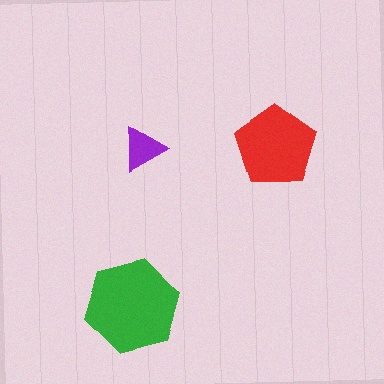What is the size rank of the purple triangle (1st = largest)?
3rd.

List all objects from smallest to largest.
The purple triangle, the red pentagon, the green hexagon.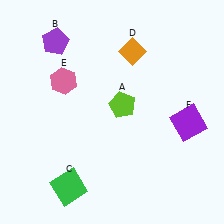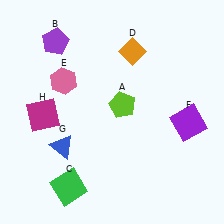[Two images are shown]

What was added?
A blue triangle (G), a magenta square (H) were added in Image 2.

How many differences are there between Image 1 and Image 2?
There are 2 differences between the two images.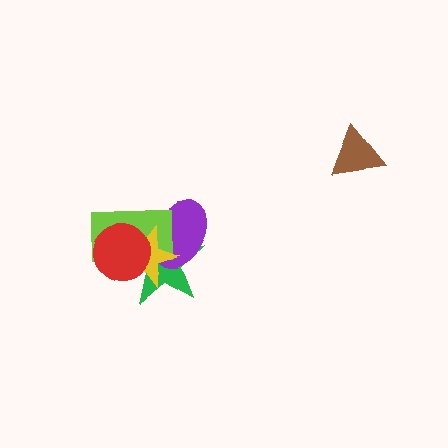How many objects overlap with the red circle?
3 objects overlap with the red circle.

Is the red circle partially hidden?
No, no other shape covers it.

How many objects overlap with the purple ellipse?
3 objects overlap with the purple ellipse.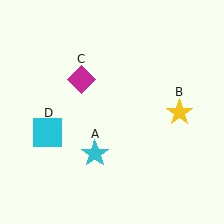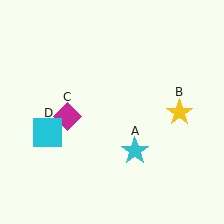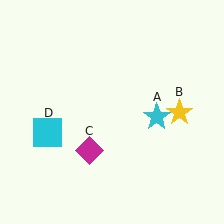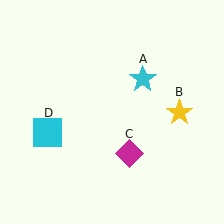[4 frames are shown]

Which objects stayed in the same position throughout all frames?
Yellow star (object B) and cyan square (object D) remained stationary.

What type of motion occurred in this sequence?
The cyan star (object A), magenta diamond (object C) rotated counterclockwise around the center of the scene.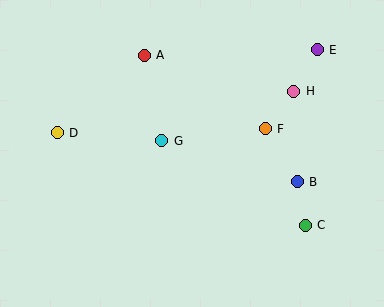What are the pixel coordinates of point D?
Point D is at (57, 133).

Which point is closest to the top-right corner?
Point E is closest to the top-right corner.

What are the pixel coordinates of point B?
Point B is at (297, 182).